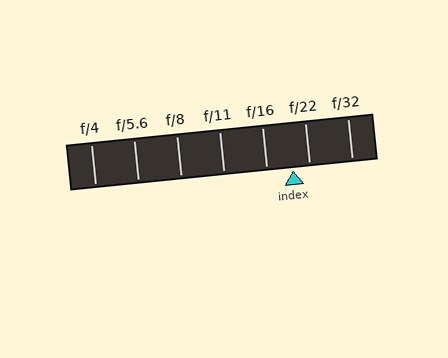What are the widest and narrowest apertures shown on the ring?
The widest aperture shown is f/4 and the narrowest is f/32.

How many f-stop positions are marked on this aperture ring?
There are 7 f-stop positions marked.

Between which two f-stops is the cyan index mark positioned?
The index mark is between f/16 and f/22.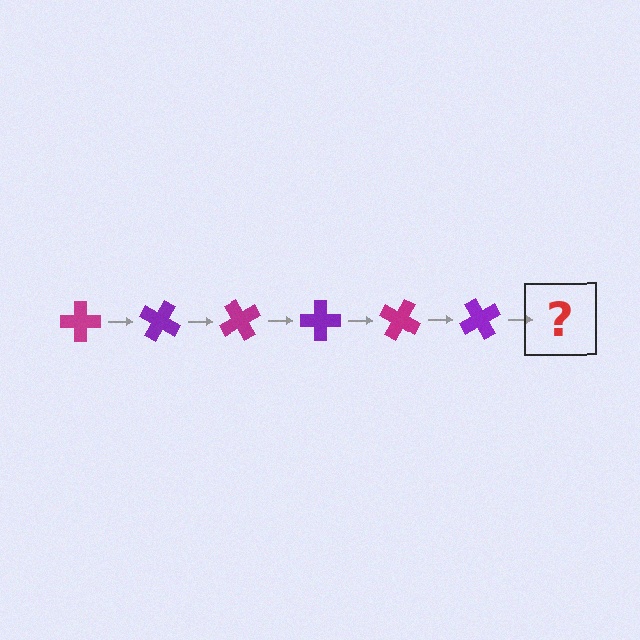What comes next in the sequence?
The next element should be a magenta cross, rotated 180 degrees from the start.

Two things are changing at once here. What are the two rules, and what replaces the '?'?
The two rules are that it rotates 30 degrees each step and the color cycles through magenta and purple. The '?' should be a magenta cross, rotated 180 degrees from the start.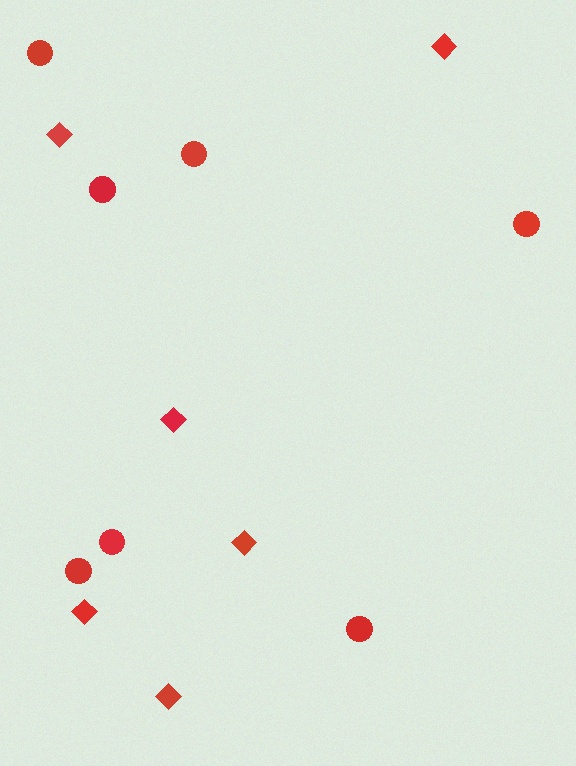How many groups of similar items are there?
There are 2 groups: one group of circles (7) and one group of diamonds (6).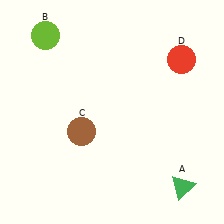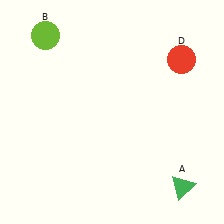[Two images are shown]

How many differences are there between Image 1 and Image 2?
There is 1 difference between the two images.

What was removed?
The brown circle (C) was removed in Image 2.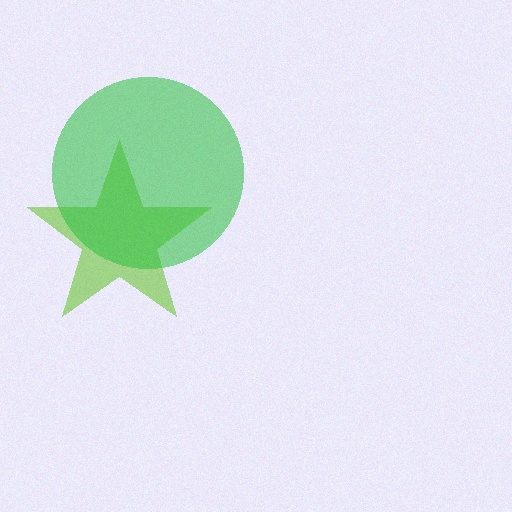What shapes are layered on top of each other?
The layered shapes are: a lime star, a green circle.